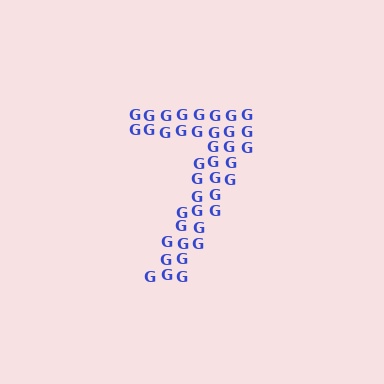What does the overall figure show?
The overall figure shows the digit 7.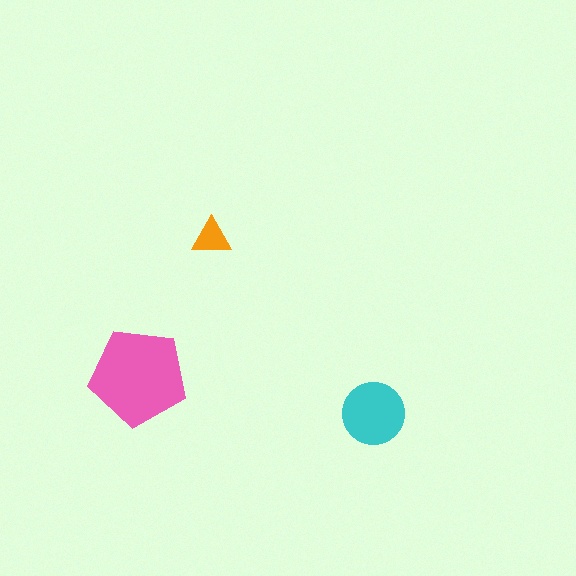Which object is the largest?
The pink pentagon.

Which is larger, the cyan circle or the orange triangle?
The cyan circle.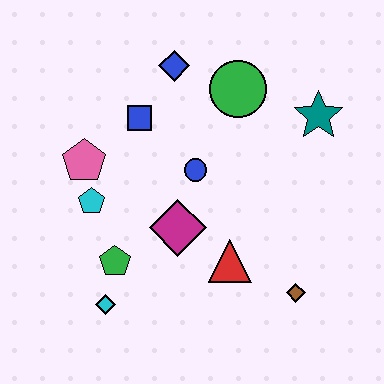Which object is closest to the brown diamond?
The red triangle is closest to the brown diamond.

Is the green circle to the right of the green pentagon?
Yes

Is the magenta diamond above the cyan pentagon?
No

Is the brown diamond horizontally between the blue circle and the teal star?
Yes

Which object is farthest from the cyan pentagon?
The teal star is farthest from the cyan pentagon.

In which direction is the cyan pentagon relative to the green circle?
The cyan pentagon is to the left of the green circle.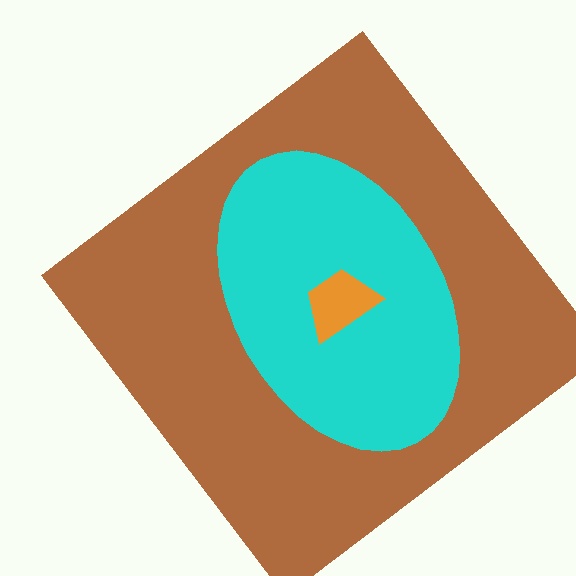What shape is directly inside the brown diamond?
The cyan ellipse.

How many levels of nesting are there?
3.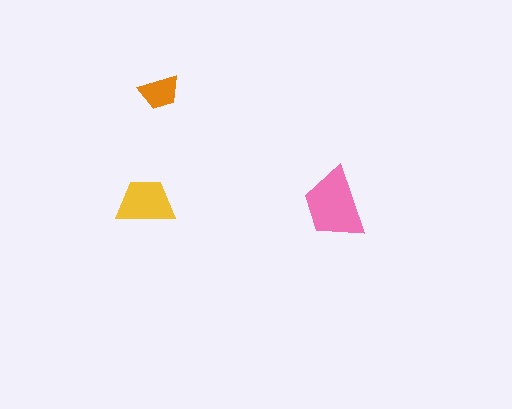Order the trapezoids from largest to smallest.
the pink one, the yellow one, the orange one.